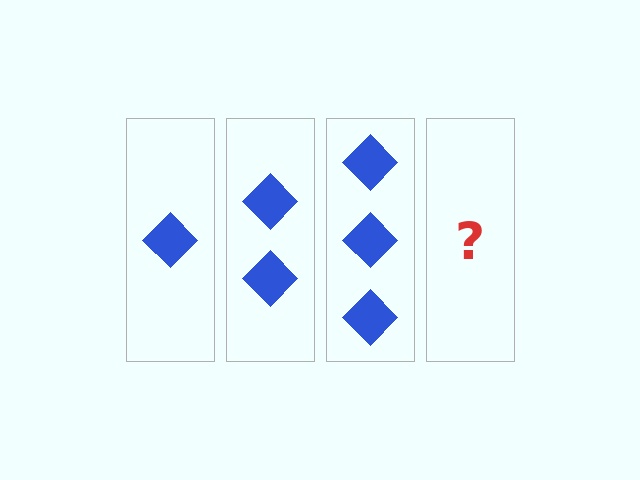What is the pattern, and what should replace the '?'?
The pattern is that each step adds one more diamond. The '?' should be 4 diamonds.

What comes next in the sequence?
The next element should be 4 diamonds.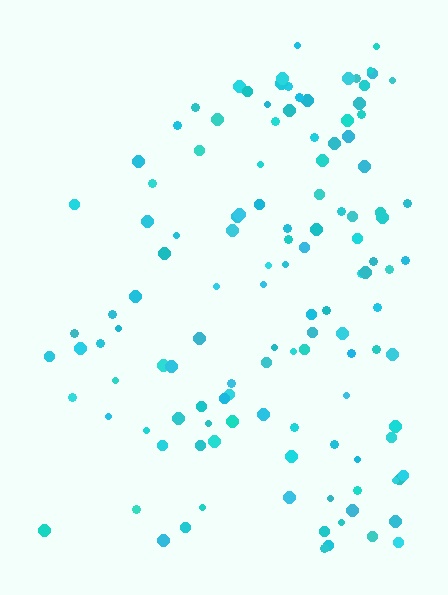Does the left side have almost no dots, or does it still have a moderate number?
Still a moderate number, just noticeably fewer than the right.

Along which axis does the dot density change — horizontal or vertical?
Horizontal.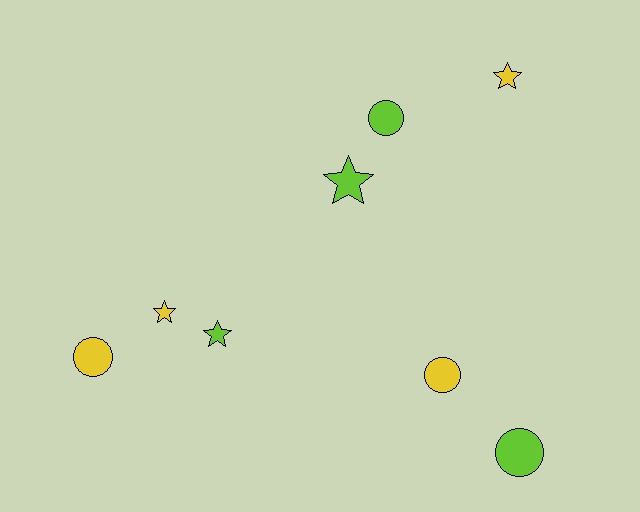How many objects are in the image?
There are 8 objects.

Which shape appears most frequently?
Star, with 4 objects.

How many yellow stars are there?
There are 2 yellow stars.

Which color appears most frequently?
Lime, with 4 objects.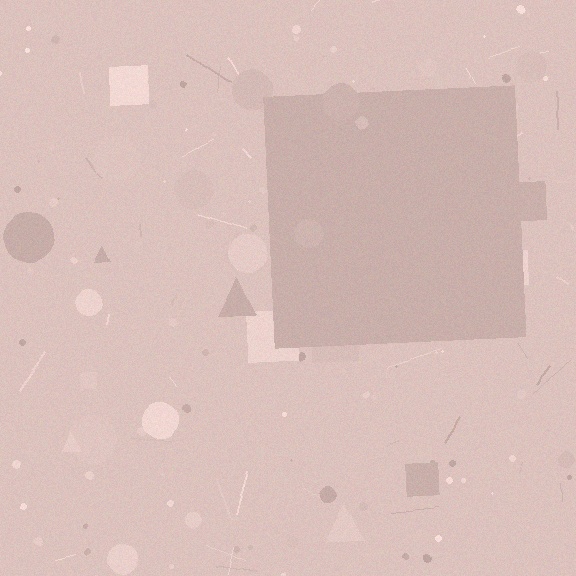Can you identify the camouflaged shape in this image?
The camouflaged shape is a square.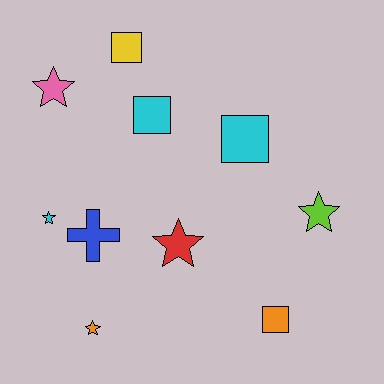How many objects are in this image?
There are 10 objects.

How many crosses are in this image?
There is 1 cross.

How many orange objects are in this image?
There are 2 orange objects.